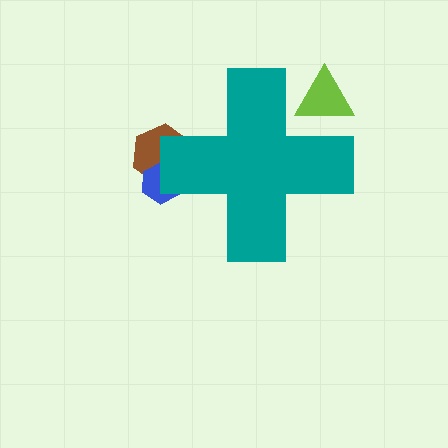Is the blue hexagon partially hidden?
Yes, the blue hexagon is partially hidden behind the teal cross.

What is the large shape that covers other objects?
A teal cross.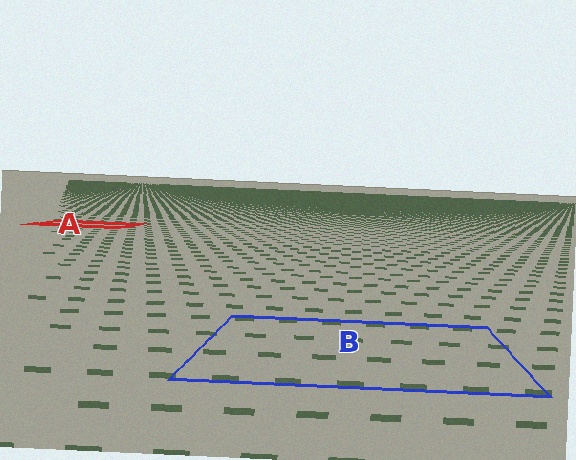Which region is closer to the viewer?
Region B is closer. The texture elements there are larger and more spread out.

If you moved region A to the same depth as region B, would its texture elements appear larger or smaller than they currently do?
They would appear larger. At a closer depth, the same texture elements are projected at a bigger on-screen size.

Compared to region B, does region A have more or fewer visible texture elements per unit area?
Region A has more texture elements per unit area — they are packed more densely because it is farther away.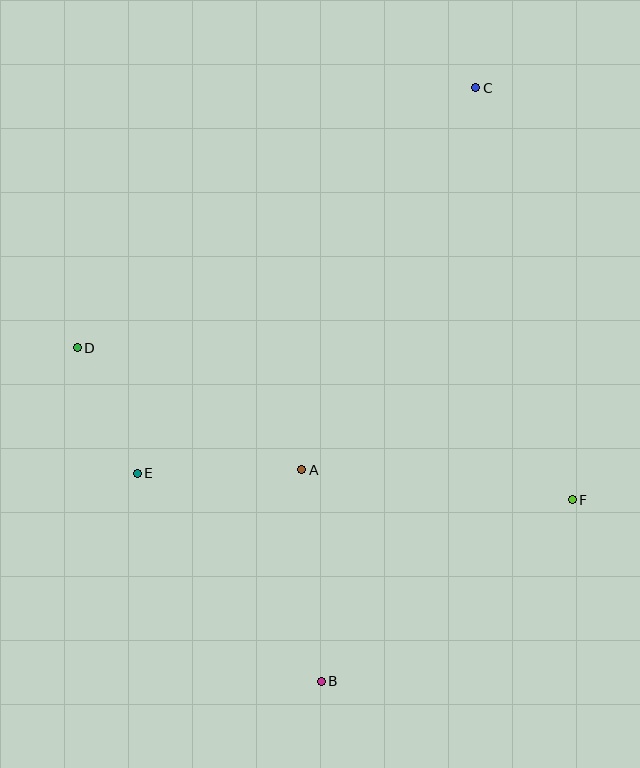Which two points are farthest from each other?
Points B and C are farthest from each other.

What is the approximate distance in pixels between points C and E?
The distance between C and E is approximately 513 pixels.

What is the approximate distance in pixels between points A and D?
The distance between A and D is approximately 256 pixels.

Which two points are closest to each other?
Points D and E are closest to each other.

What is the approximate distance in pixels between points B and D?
The distance between B and D is approximately 413 pixels.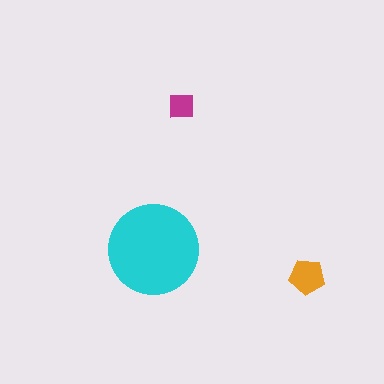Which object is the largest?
The cyan circle.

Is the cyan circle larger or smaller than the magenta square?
Larger.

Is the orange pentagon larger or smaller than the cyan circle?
Smaller.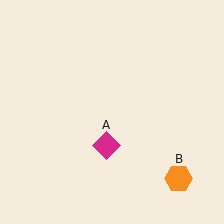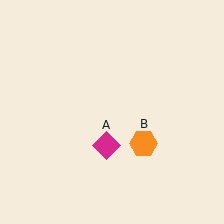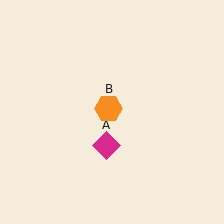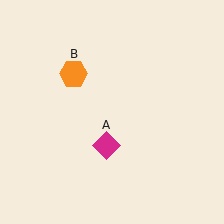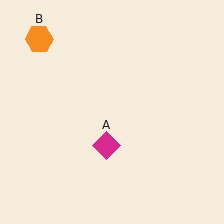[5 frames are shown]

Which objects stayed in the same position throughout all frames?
Magenta diamond (object A) remained stationary.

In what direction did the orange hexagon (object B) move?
The orange hexagon (object B) moved up and to the left.